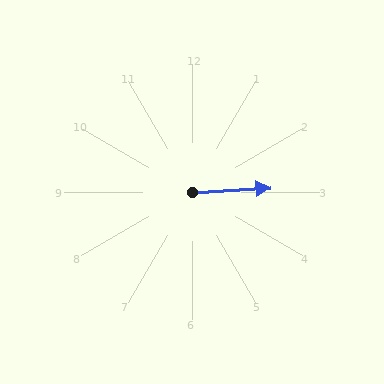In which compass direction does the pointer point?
East.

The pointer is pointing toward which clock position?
Roughly 3 o'clock.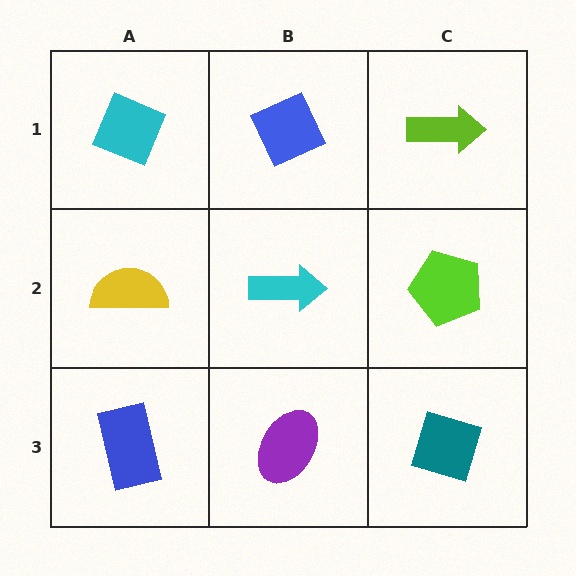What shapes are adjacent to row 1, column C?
A lime pentagon (row 2, column C), a blue diamond (row 1, column B).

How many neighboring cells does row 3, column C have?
2.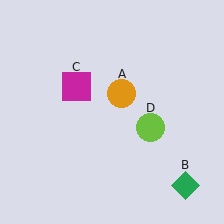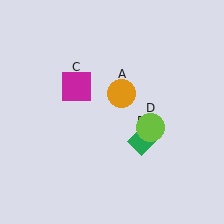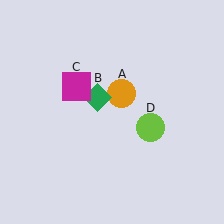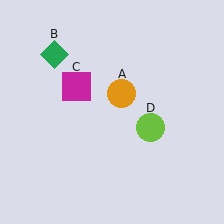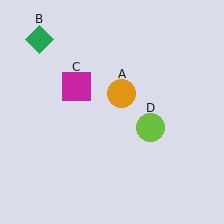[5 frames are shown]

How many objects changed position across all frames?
1 object changed position: green diamond (object B).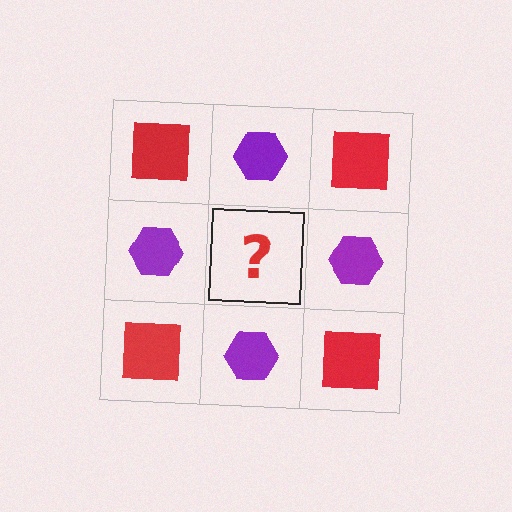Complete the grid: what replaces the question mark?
The question mark should be replaced with a red square.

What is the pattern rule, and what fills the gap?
The rule is that it alternates red square and purple hexagon in a checkerboard pattern. The gap should be filled with a red square.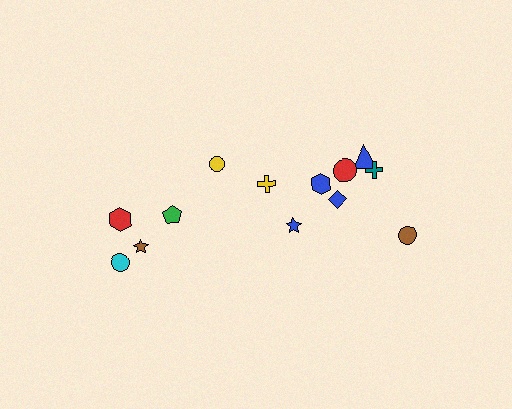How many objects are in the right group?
There are 8 objects.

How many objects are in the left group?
There are 5 objects.